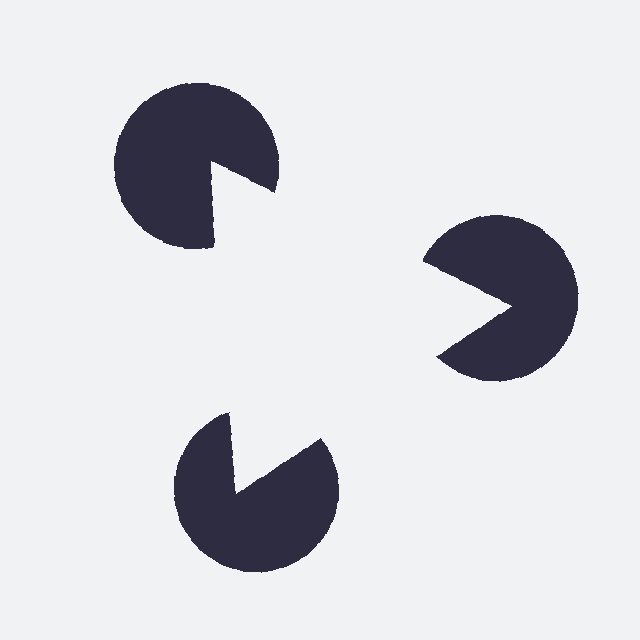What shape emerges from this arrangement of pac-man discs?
An illusory triangle — its edges are inferred from the aligned wedge cuts in the pac-man discs, not physically drawn.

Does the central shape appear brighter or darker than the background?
It typically appears slightly brighter than the background, even though no actual brightness change is drawn.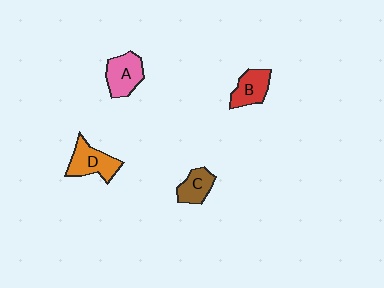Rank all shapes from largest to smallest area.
From largest to smallest: D (orange), A (pink), B (red), C (brown).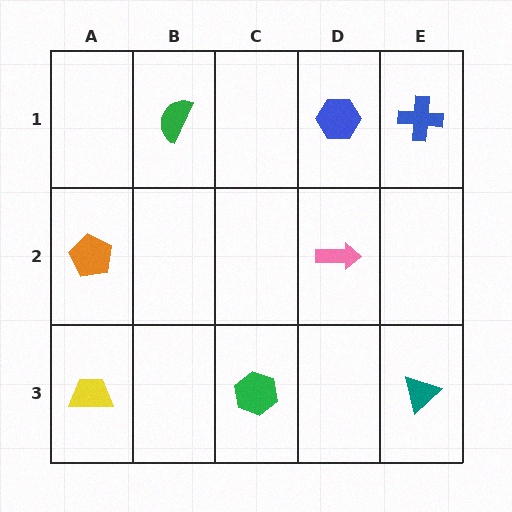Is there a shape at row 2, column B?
No, that cell is empty.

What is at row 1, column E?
A blue cross.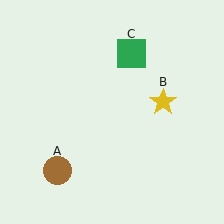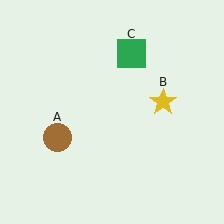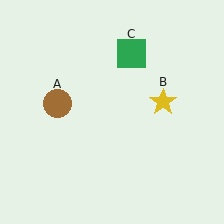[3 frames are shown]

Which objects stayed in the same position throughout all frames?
Yellow star (object B) and green square (object C) remained stationary.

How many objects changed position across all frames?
1 object changed position: brown circle (object A).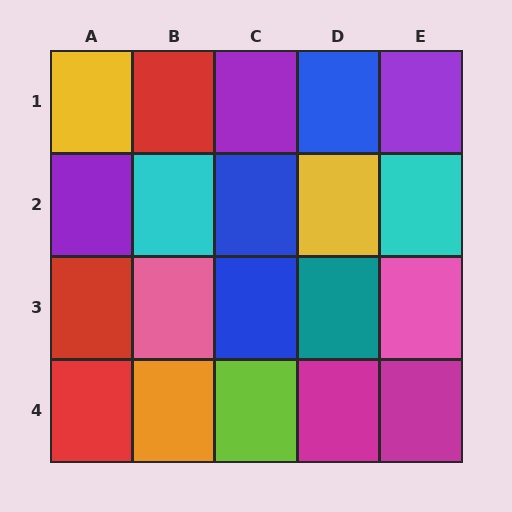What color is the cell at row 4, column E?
Magenta.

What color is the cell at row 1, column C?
Purple.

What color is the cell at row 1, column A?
Yellow.